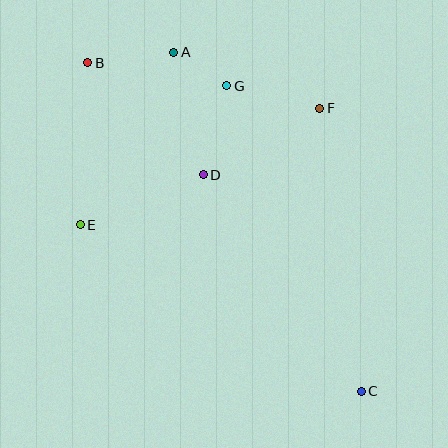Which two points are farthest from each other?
Points B and C are farthest from each other.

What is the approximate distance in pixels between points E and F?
The distance between E and F is approximately 266 pixels.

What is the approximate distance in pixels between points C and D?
The distance between C and D is approximately 268 pixels.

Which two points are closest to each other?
Points A and G are closest to each other.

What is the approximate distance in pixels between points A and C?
The distance between A and C is approximately 387 pixels.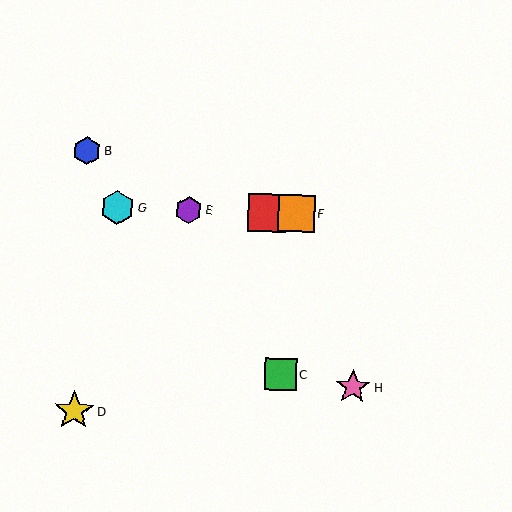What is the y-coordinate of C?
Object C is at y≈374.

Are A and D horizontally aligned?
No, A is at y≈213 and D is at y≈411.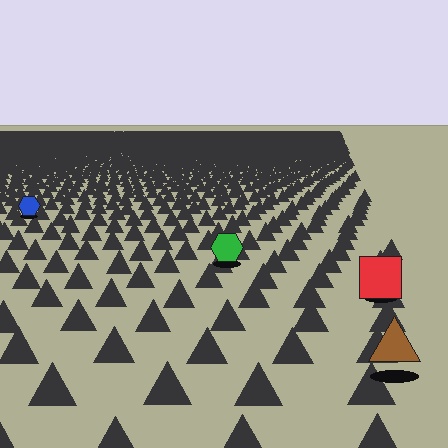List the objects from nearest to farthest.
From nearest to farthest: the brown triangle, the red square, the green hexagon, the blue hexagon.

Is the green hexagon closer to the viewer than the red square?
No. The red square is closer — you can tell from the texture gradient: the ground texture is coarser near it.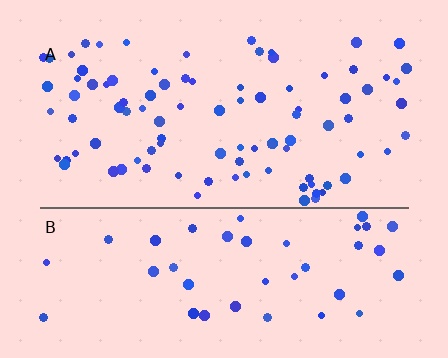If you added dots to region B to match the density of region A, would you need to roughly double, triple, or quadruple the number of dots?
Approximately double.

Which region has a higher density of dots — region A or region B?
A (the top).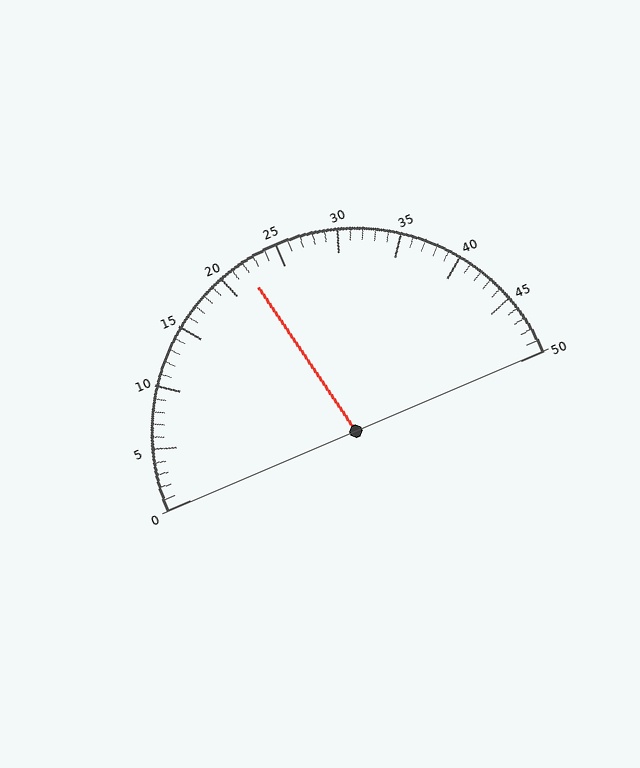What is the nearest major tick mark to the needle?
The nearest major tick mark is 20.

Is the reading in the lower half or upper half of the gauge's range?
The reading is in the lower half of the range (0 to 50).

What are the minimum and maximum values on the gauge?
The gauge ranges from 0 to 50.